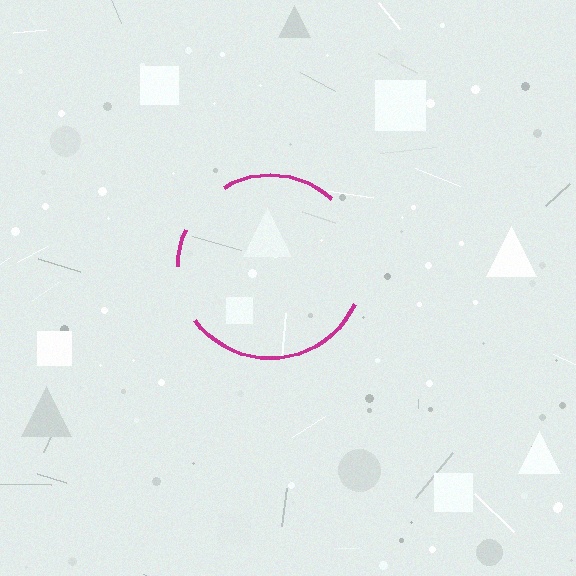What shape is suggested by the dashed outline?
The dashed outline suggests a circle.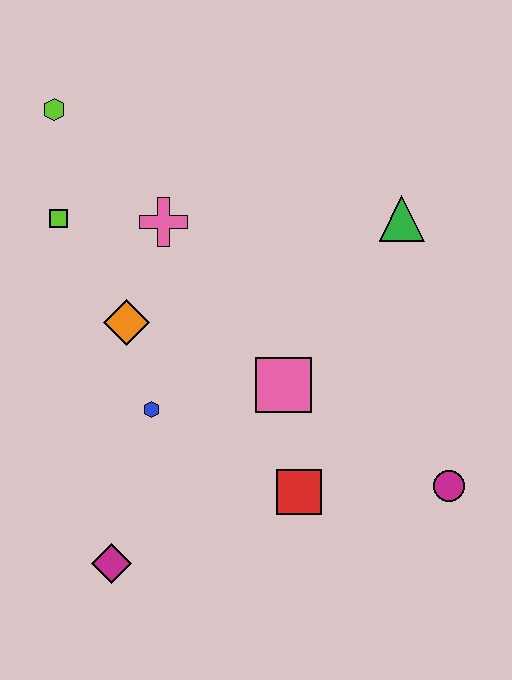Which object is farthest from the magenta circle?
The lime hexagon is farthest from the magenta circle.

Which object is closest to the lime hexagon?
The lime square is closest to the lime hexagon.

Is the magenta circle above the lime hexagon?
No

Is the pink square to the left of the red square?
Yes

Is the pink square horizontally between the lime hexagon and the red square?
Yes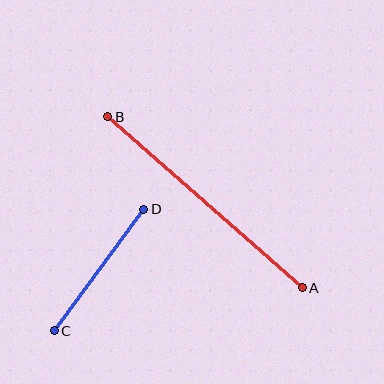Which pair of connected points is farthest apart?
Points A and B are farthest apart.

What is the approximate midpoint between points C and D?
The midpoint is at approximately (99, 270) pixels.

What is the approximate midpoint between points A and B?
The midpoint is at approximately (205, 202) pixels.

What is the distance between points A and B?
The distance is approximately 259 pixels.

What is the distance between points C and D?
The distance is approximately 151 pixels.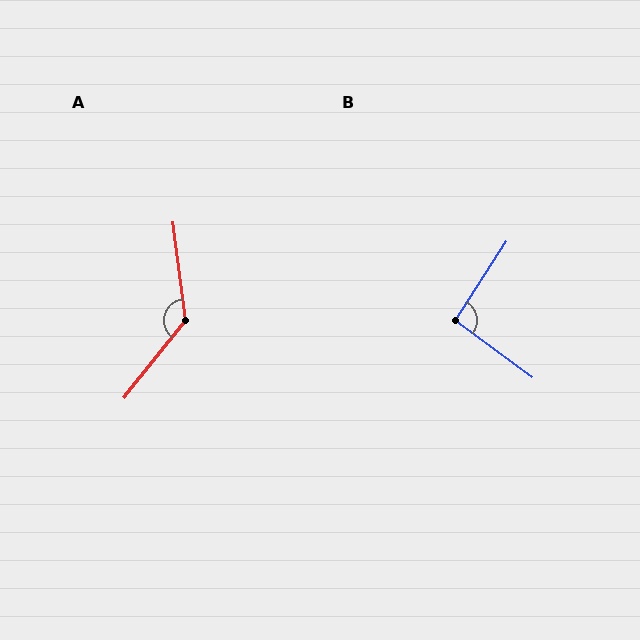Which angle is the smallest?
B, at approximately 94 degrees.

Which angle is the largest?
A, at approximately 134 degrees.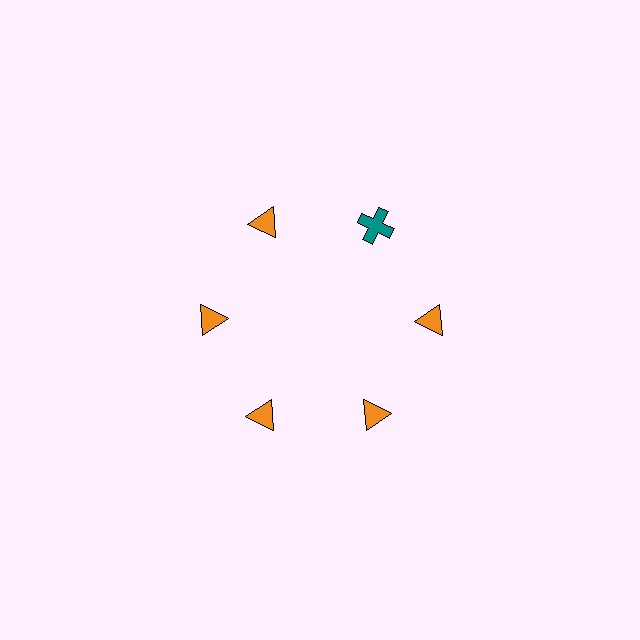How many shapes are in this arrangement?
There are 6 shapes arranged in a ring pattern.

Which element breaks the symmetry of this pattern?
The teal cross at roughly the 1 o'clock position breaks the symmetry. All other shapes are orange triangles.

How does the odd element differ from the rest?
It differs in both color (teal instead of orange) and shape (cross instead of triangle).